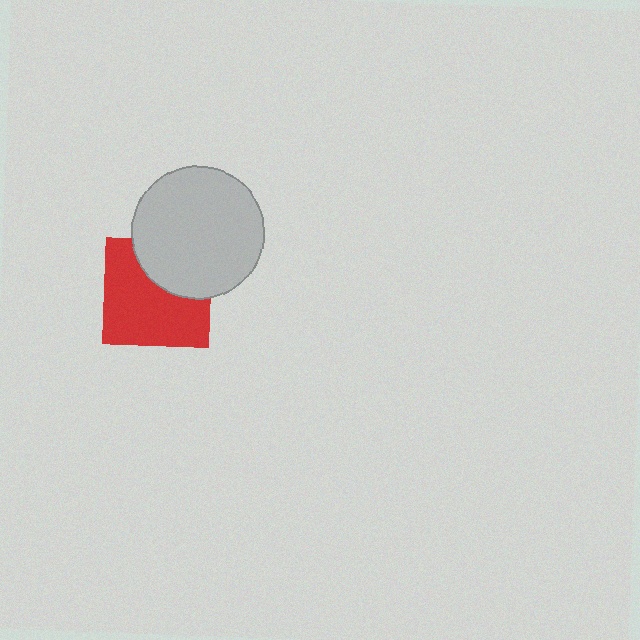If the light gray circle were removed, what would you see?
You would see the complete red square.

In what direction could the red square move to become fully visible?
The red square could move down. That would shift it out from behind the light gray circle entirely.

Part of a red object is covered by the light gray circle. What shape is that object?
It is a square.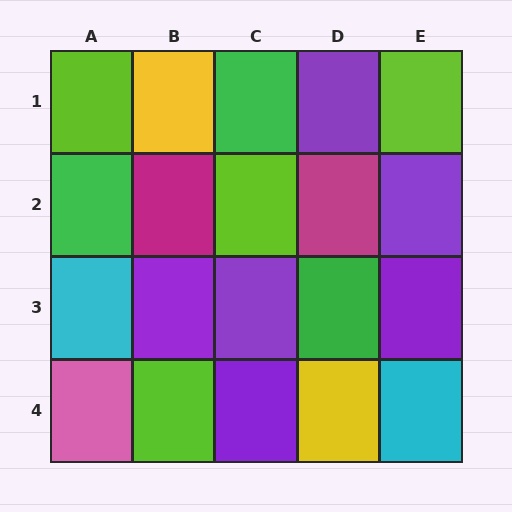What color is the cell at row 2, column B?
Magenta.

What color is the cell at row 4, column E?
Cyan.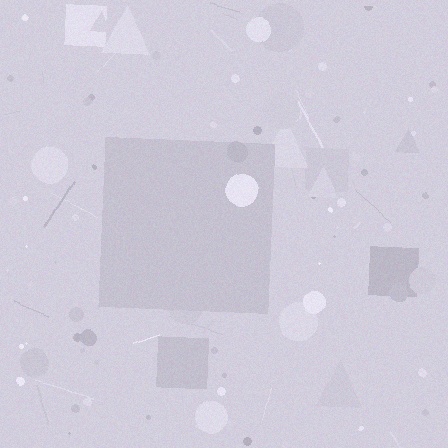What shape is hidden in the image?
A square is hidden in the image.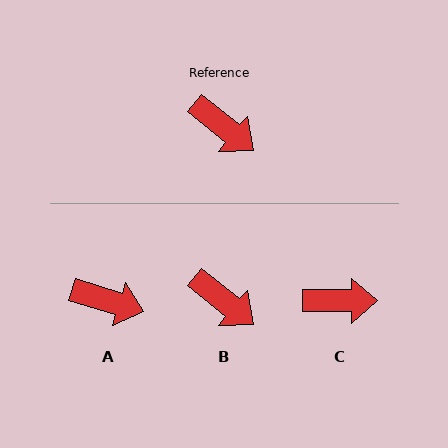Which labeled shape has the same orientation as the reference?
B.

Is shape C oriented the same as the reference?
No, it is off by about 39 degrees.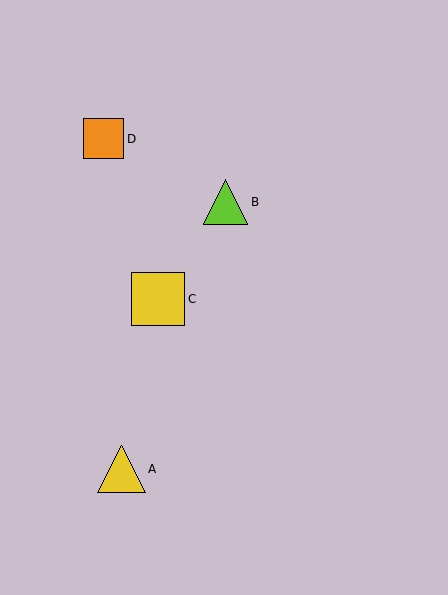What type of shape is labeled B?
Shape B is a lime triangle.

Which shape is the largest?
The yellow square (labeled C) is the largest.